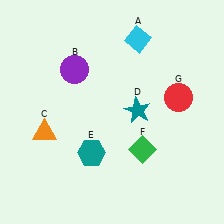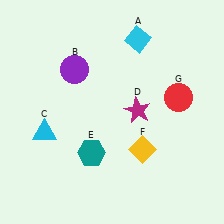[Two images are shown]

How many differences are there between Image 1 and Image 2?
There are 3 differences between the two images.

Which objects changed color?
C changed from orange to cyan. D changed from teal to magenta. F changed from green to yellow.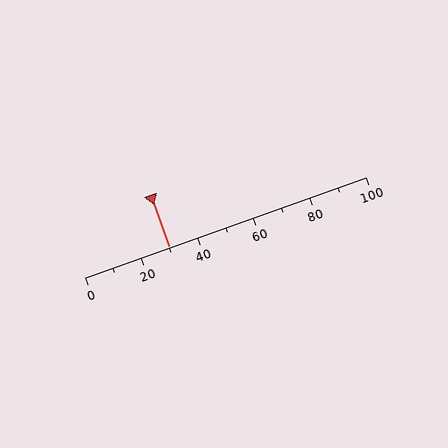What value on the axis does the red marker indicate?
The marker indicates approximately 30.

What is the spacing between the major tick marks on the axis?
The major ticks are spaced 20 apart.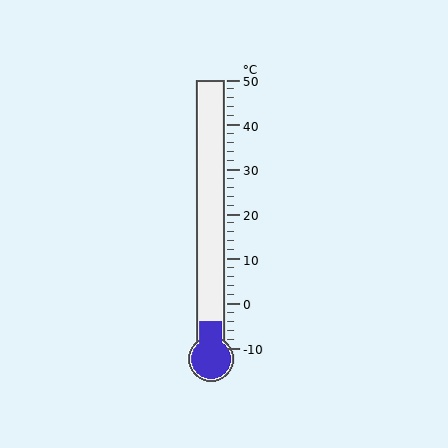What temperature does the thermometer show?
The thermometer shows approximately -4°C.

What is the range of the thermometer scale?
The thermometer scale ranges from -10°C to 50°C.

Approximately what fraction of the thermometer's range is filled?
The thermometer is filled to approximately 10% of its range.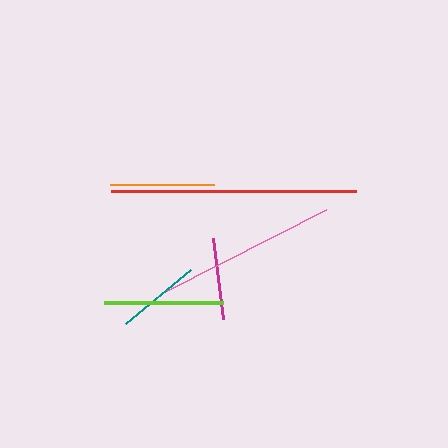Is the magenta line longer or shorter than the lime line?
The lime line is longer than the magenta line.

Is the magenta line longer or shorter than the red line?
The red line is longer than the magenta line.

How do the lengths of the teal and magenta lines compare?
The teal and magenta lines are approximately the same length.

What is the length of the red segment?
The red segment is approximately 246 pixels long.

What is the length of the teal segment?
The teal segment is approximately 84 pixels long.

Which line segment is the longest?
The red line is the longest at approximately 246 pixels.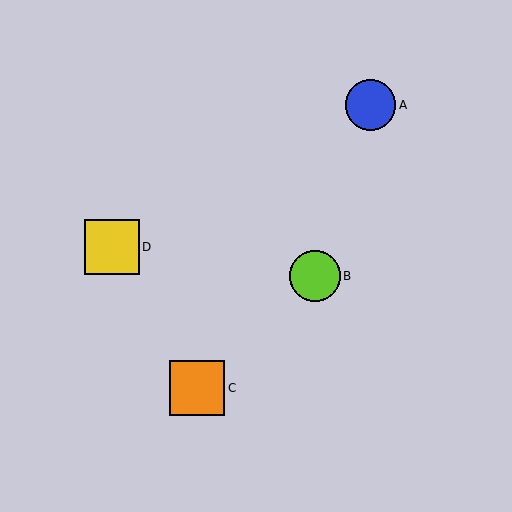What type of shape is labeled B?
Shape B is a lime circle.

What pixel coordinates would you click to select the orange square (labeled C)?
Click at (197, 388) to select the orange square C.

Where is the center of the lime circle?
The center of the lime circle is at (315, 276).